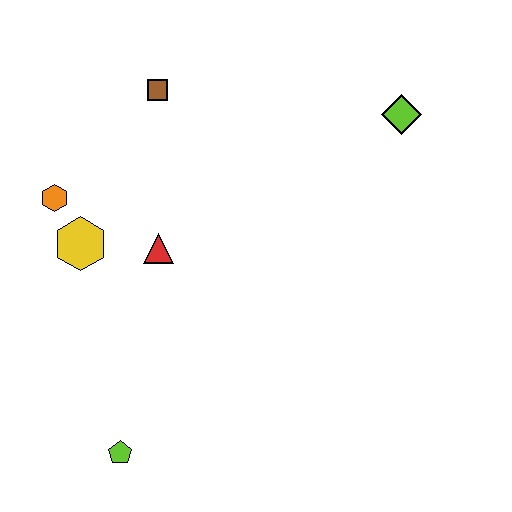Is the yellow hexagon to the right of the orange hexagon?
Yes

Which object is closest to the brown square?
The orange hexagon is closest to the brown square.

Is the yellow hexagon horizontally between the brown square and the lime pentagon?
No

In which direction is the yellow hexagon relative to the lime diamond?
The yellow hexagon is to the left of the lime diamond.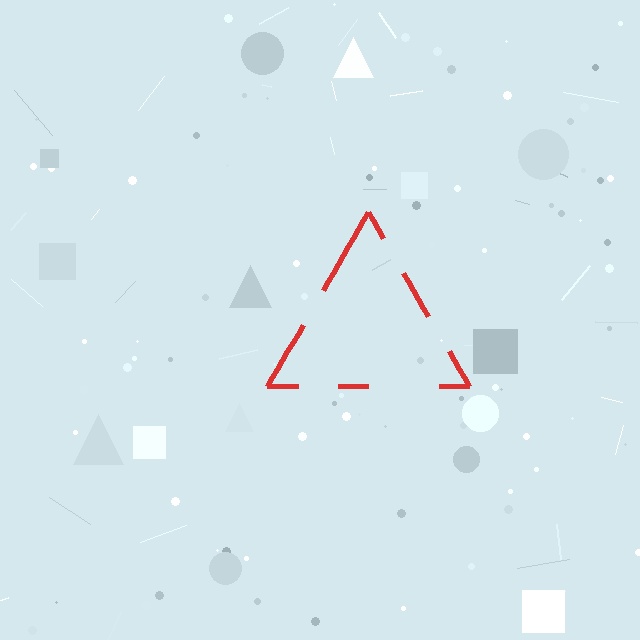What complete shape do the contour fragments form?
The contour fragments form a triangle.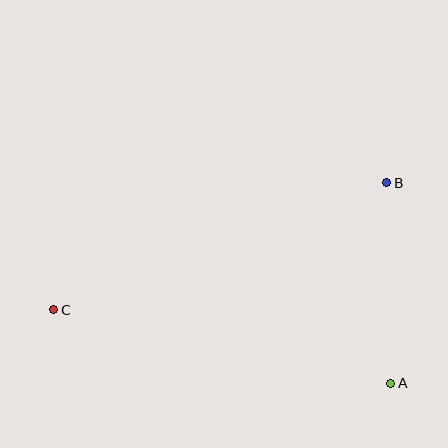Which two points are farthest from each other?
Points B and C are farthest from each other.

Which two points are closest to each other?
Points A and B are closest to each other.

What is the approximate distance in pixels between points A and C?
The distance between A and C is approximately 345 pixels.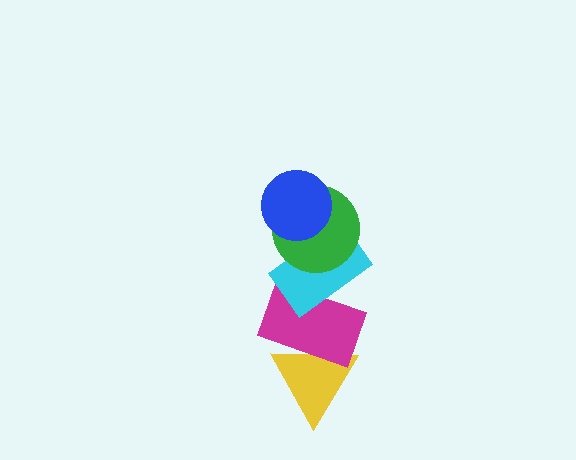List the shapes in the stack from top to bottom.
From top to bottom: the blue circle, the green circle, the cyan rectangle, the magenta rectangle, the yellow triangle.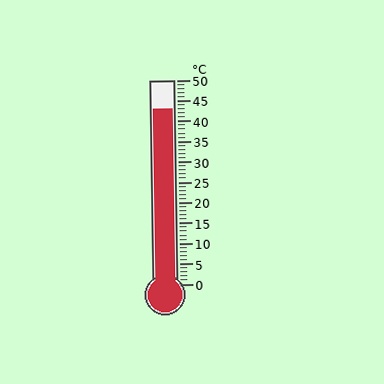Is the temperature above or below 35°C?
The temperature is above 35°C.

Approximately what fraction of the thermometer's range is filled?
The thermometer is filled to approximately 85% of its range.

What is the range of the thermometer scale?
The thermometer scale ranges from 0°C to 50°C.